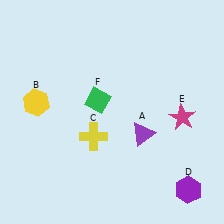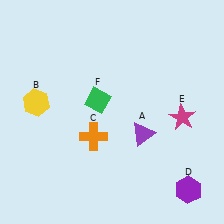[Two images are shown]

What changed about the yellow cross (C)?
In Image 1, C is yellow. In Image 2, it changed to orange.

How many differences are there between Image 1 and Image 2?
There is 1 difference between the two images.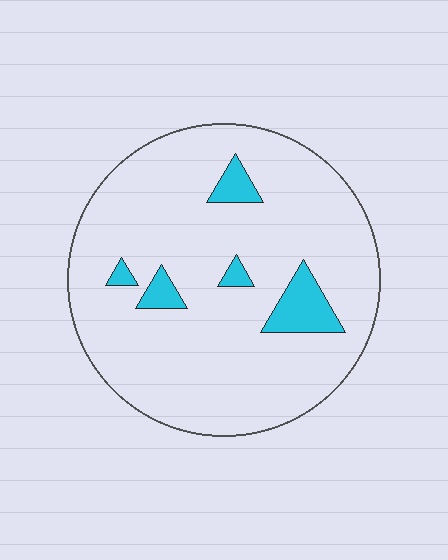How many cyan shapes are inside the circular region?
5.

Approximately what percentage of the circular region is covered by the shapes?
Approximately 10%.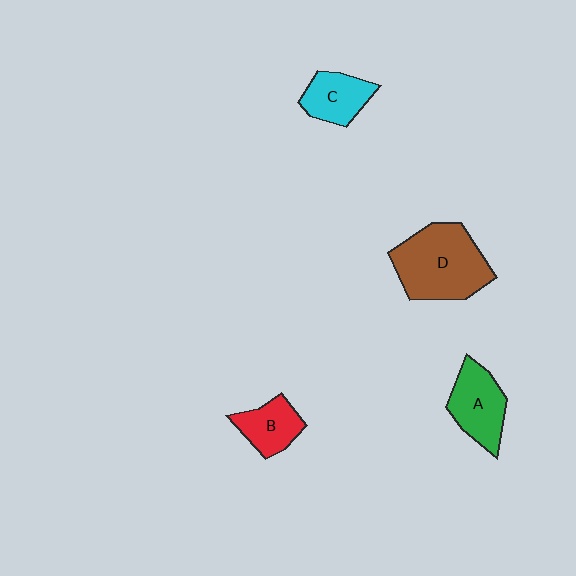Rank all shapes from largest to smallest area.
From largest to smallest: D (brown), A (green), C (cyan), B (red).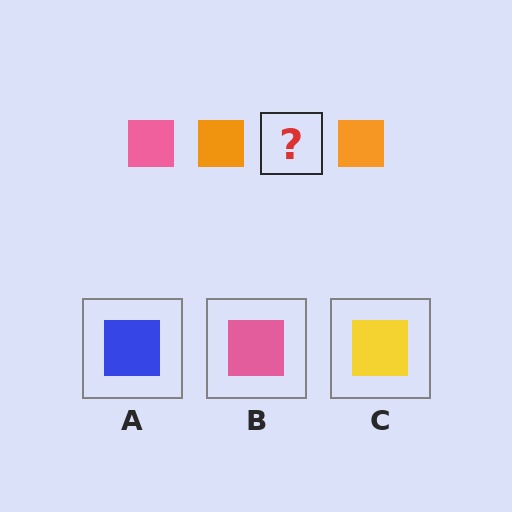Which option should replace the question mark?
Option B.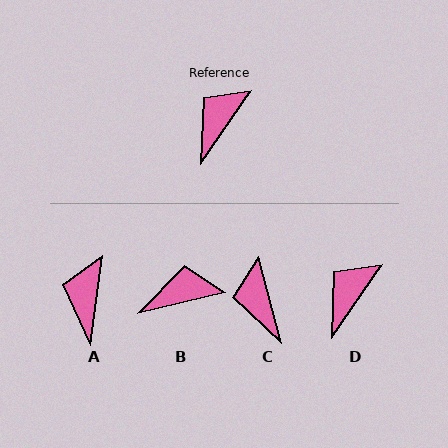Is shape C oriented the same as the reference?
No, it is off by about 49 degrees.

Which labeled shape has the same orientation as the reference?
D.